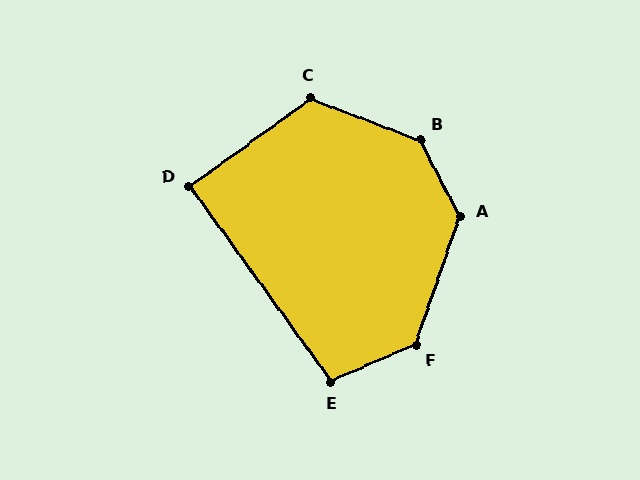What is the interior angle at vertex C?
Approximately 124 degrees (obtuse).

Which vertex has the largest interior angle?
B, at approximately 138 degrees.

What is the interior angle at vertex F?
Approximately 132 degrees (obtuse).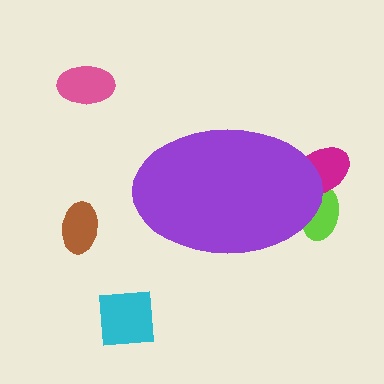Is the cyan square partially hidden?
No, the cyan square is fully visible.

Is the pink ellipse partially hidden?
No, the pink ellipse is fully visible.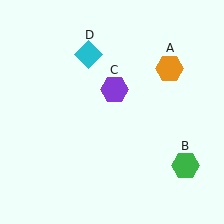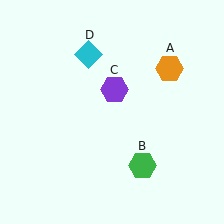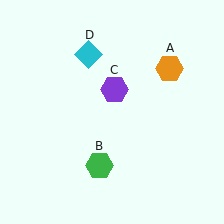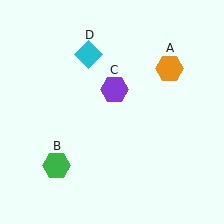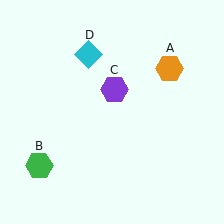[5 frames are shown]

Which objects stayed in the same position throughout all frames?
Orange hexagon (object A) and purple hexagon (object C) and cyan diamond (object D) remained stationary.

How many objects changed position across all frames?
1 object changed position: green hexagon (object B).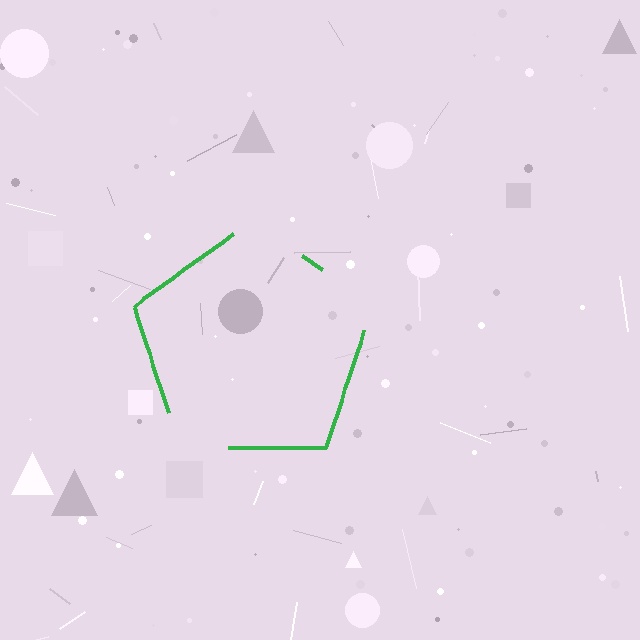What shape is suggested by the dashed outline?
The dashed outline suggests a pentagon.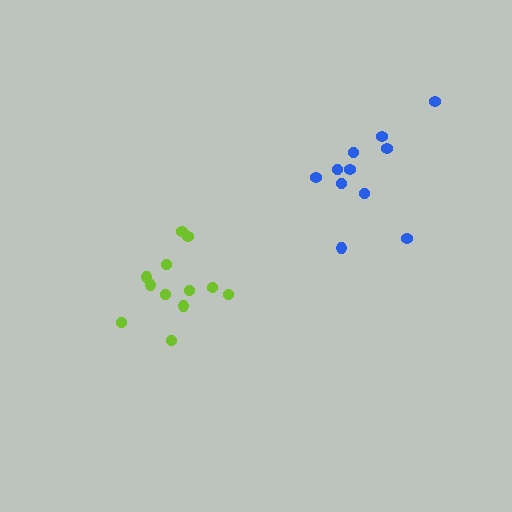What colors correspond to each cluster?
The clusters are colored: lime, blue.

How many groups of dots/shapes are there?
There are 2 groups.